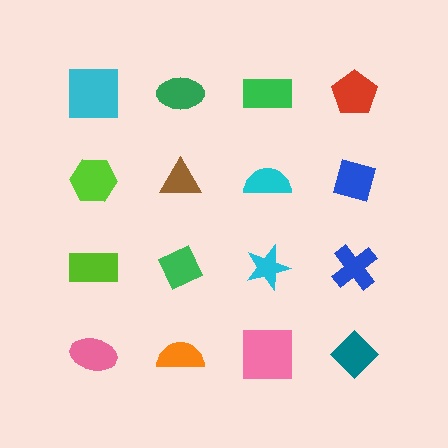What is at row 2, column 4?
A blue diamond.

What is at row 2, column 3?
A cyan semicircle.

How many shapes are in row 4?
4 shapes.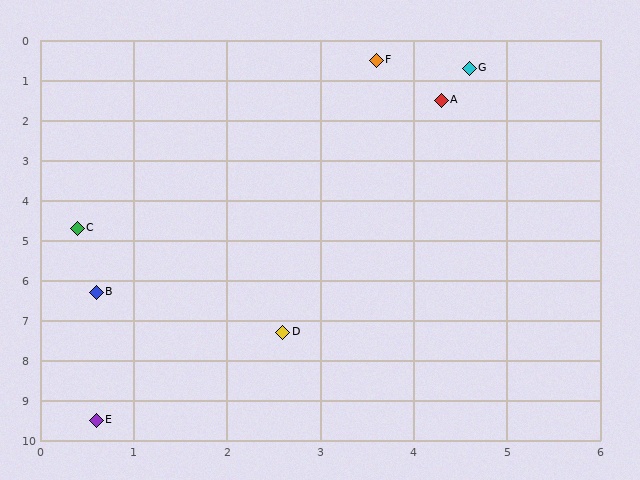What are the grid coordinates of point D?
Point D is at approximately (2.6, 7.3).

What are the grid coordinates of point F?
Point F is at approximately (3.6, 0.5).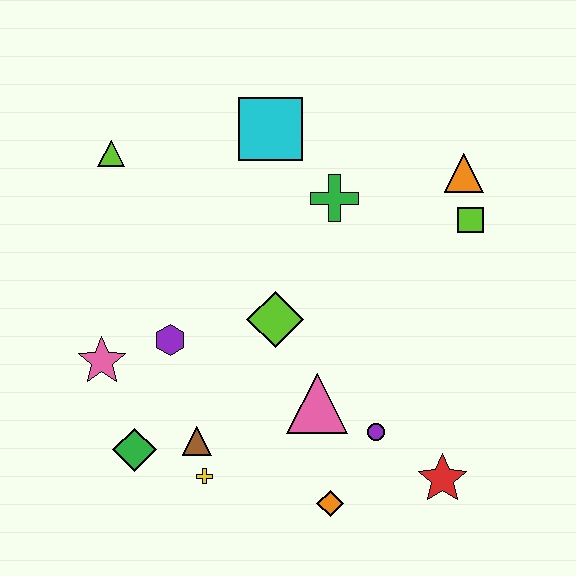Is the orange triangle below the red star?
No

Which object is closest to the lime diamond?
The pink triangle is closest to the lime diamond.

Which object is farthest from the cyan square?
The red star is farthest from the cyan square.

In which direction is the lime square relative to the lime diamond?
The lime square is to the right of the lime diamond.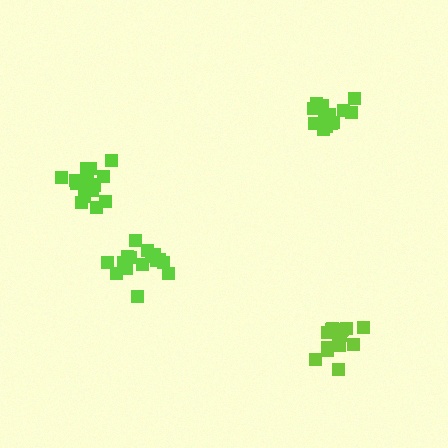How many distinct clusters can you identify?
There are 4 distinct clusters.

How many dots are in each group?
Group 1: 18 dots, Group 2: 16 dots, Group 3: 16 dots, Group 4: 17 dots (67 total).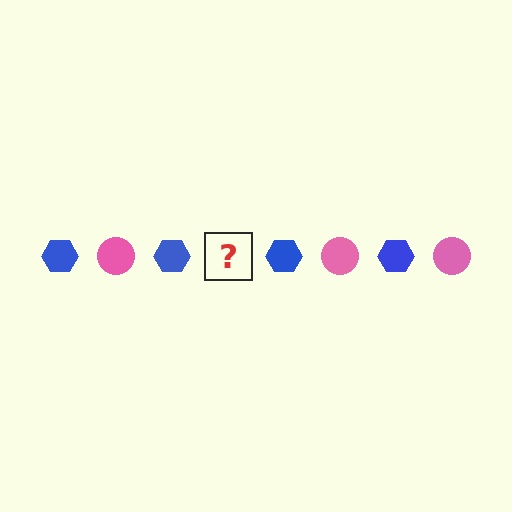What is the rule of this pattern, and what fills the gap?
The rule is that the pattern alternates between blue hexagon and pink circle. The gap should be filled with a pink circle.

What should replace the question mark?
The question mark should be replaced with a pink circle.